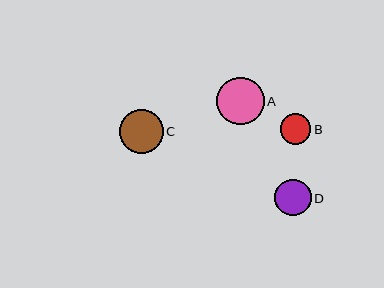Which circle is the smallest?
Circle B is the smallest with a size of approximately 31 pixels.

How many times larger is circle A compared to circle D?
Circle A is approximately 1.3 times the size of circle D.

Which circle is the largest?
Circle A is the largest with a size of approximately 48 pixels.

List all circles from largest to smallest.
From largest to smallest: A, C, D, B.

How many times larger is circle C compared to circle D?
Circle C is approximately 1.2 times the size of circle D.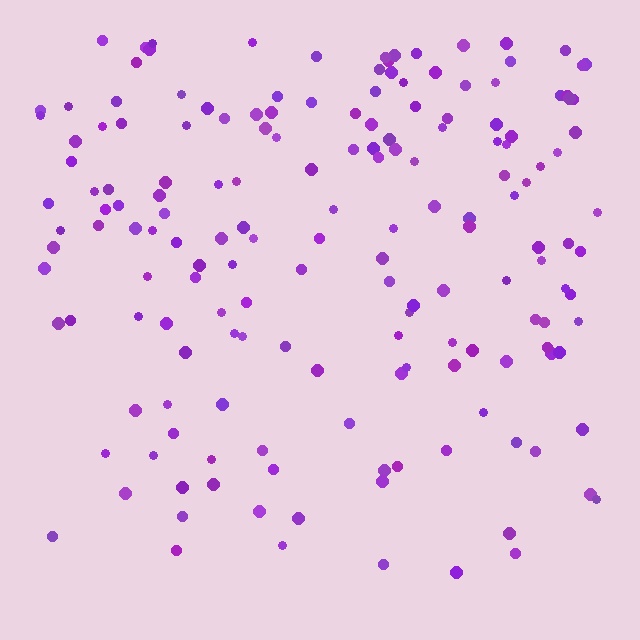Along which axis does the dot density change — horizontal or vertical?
Vertical.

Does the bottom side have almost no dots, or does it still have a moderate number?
Still a moderate number, just noticeably fewer than the top.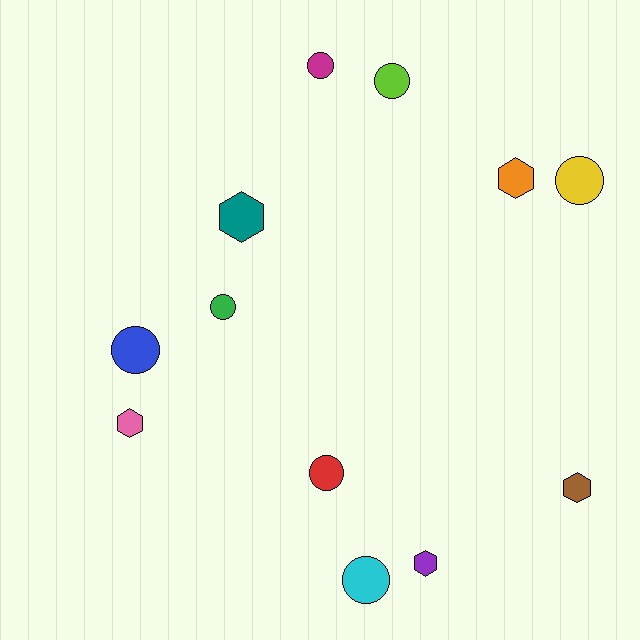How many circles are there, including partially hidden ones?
There are 7 circles.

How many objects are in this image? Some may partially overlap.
There are 12 objects.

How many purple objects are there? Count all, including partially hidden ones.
There is 1 purple object.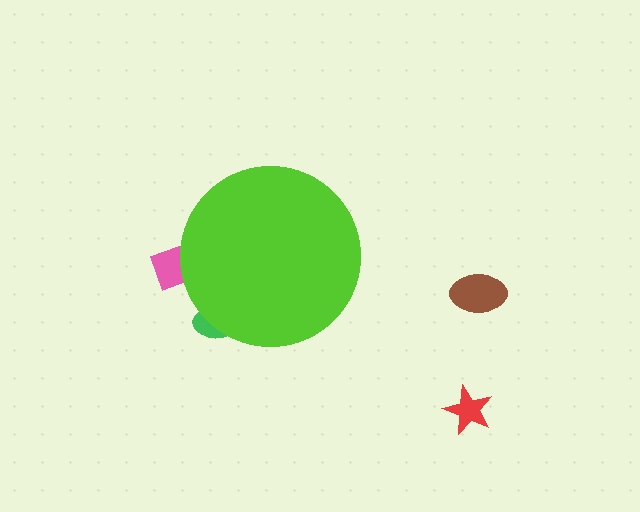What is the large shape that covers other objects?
A lime circle.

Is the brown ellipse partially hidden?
No, the brown ellipse is fully visible.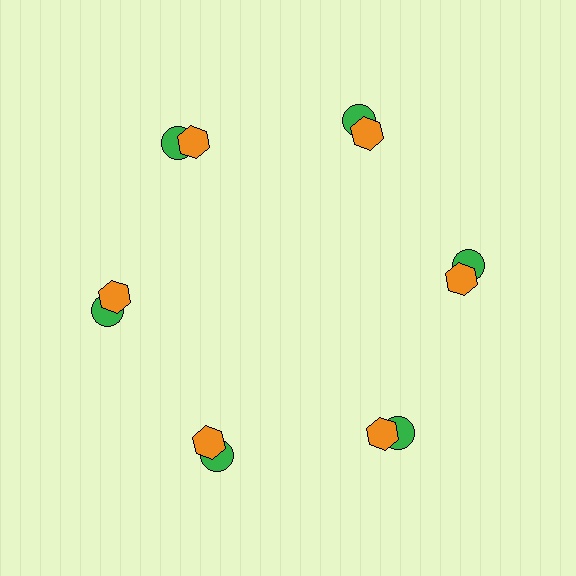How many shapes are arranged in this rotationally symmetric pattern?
There are 12 shapes, arranged in 6 groups of 2.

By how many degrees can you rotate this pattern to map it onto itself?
The pattern maps onto itself every 60 degrees of rotation.